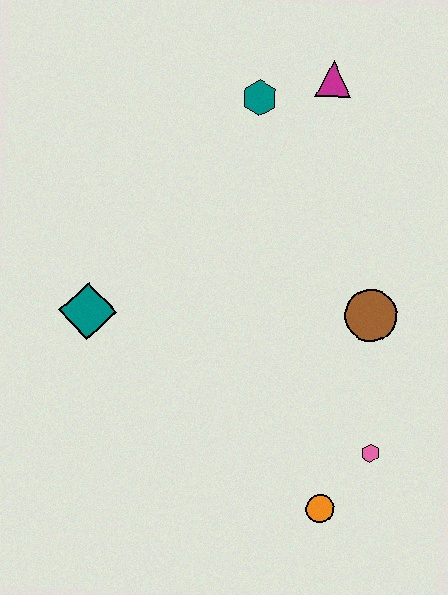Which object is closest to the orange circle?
The pink hexagon is closest to the orange circle.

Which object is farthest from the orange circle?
The magenta triangle is farthest from the orange circle.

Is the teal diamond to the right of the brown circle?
No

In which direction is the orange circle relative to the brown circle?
The orange circle is below the brown circle.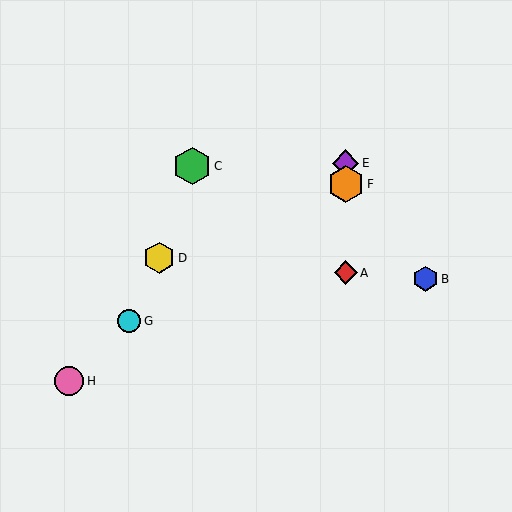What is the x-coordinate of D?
Object D is at x≈159.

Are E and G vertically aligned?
No, E is at x≈346 and G is at x≈129.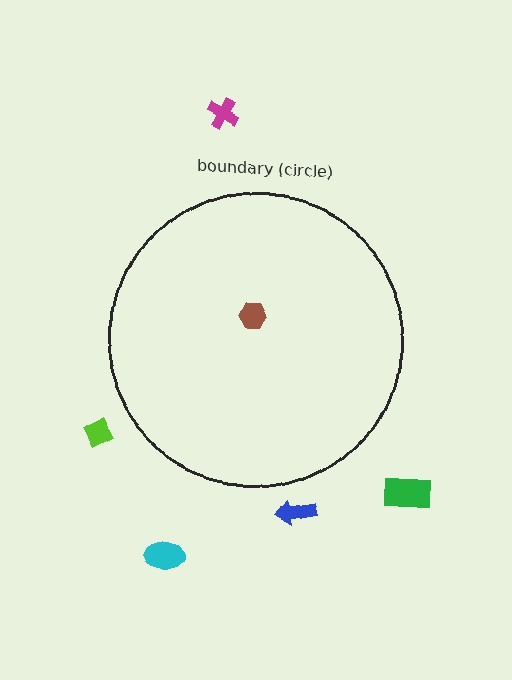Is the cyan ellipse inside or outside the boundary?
Outside.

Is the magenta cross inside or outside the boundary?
Outside.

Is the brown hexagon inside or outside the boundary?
Inside.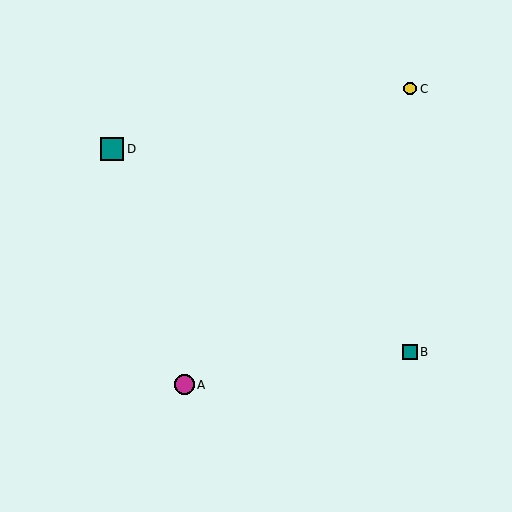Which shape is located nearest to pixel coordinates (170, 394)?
The magenta circle (labeled A) at (184, 385) is nearest to that location.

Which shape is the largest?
The teal square (labeled D) is the largest.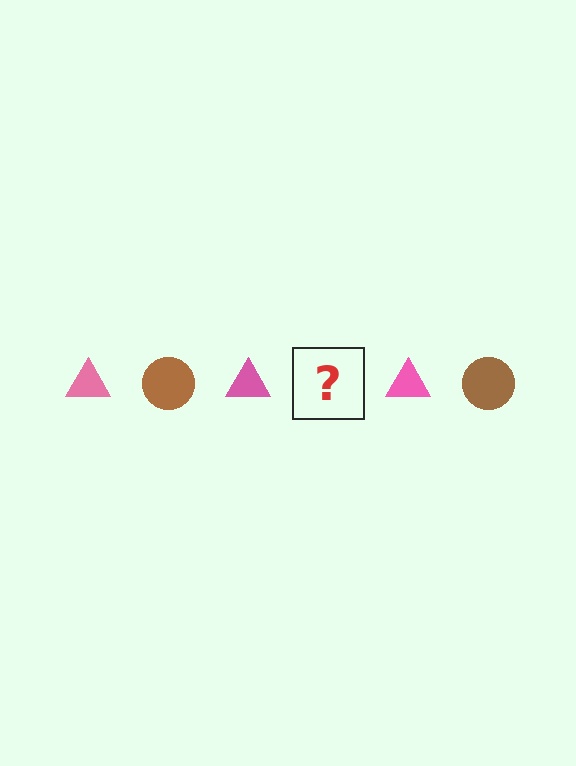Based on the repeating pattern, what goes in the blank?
The blank should be a brown circle.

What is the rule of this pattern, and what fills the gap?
The rule is that the pattern alternates between pink triangle and brown circle. The gap should be filled with a brown circle.